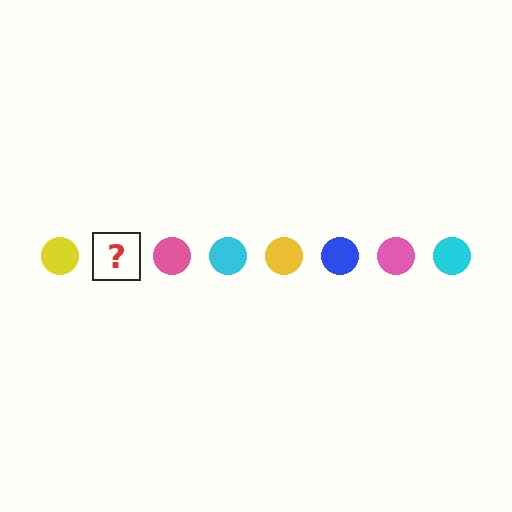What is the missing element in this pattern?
The missing element is a blue circle.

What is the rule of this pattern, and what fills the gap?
The rule is that the pattern cycles through yellow, blue, pink, cyan circles. The gap should be filled with a blue circle.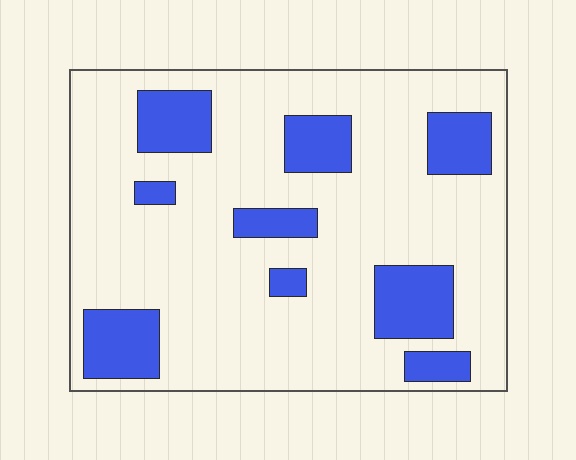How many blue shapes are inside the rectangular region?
9.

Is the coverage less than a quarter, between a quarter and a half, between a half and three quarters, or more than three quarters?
Less than a quarter.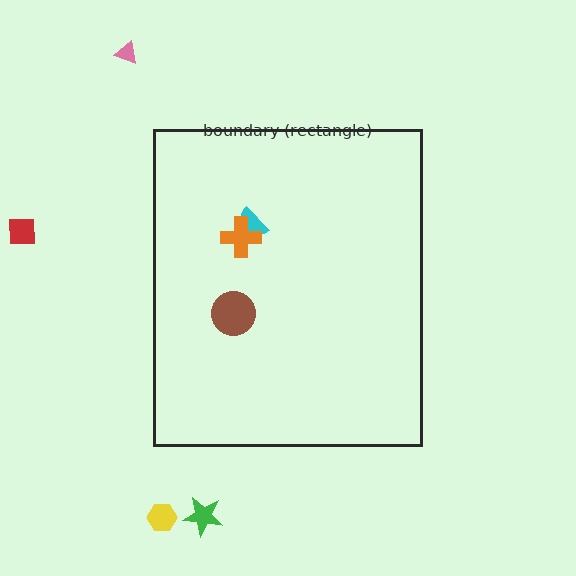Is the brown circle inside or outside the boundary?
Inside.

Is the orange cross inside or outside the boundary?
Inside.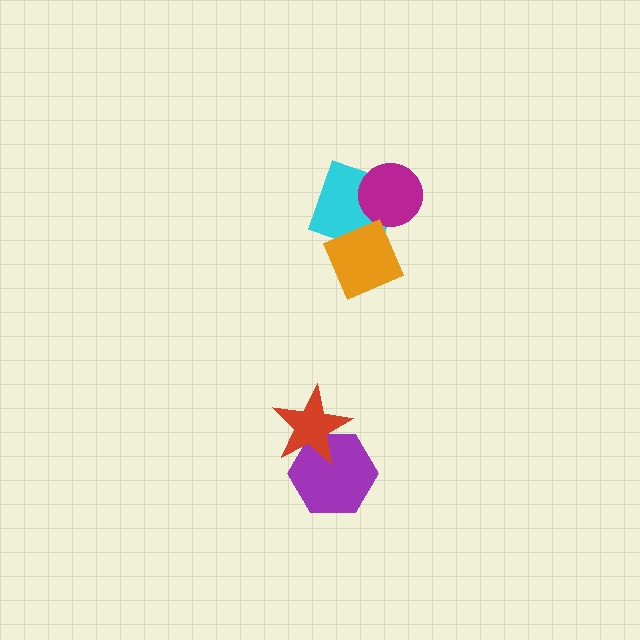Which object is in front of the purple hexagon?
The red star is in front of the purple hexagon.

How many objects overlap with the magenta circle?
1 object overlaps with the magenta circle.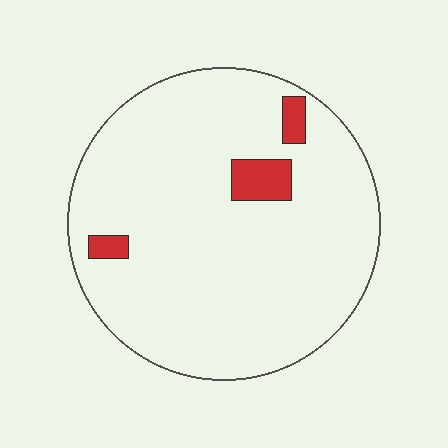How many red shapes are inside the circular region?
3.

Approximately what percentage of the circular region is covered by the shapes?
Approximately 5%.